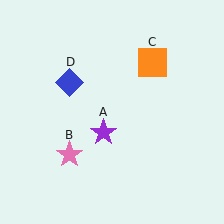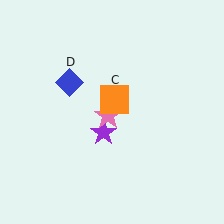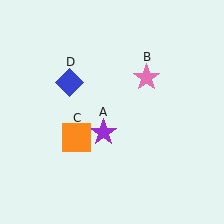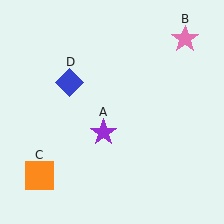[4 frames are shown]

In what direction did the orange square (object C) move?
The orange square (object C) moved down and to the left.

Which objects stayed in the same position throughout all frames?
Purple star (object A) and blue diamond (object D) remained stationary.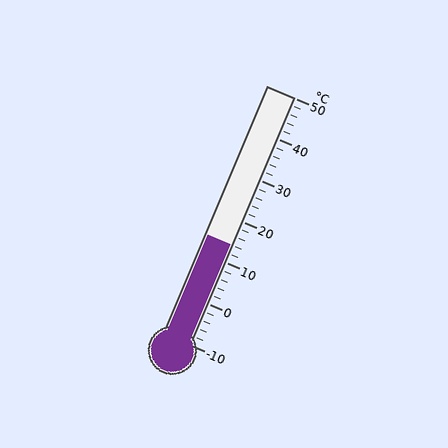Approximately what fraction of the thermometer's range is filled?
The thermometer is filled to approximately 40% of its range.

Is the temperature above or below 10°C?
The temperature is above 10°C.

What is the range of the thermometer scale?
The thermometer scale ranges from -10°C to 50°C.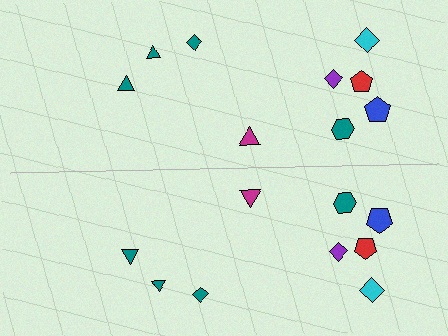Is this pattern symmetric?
Yes, this pattern has bilateral (reflection) symmetry.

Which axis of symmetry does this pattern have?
The pattern has a horizontal axis of symmetry running through the center of the image.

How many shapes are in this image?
There are 18 shapes in this image.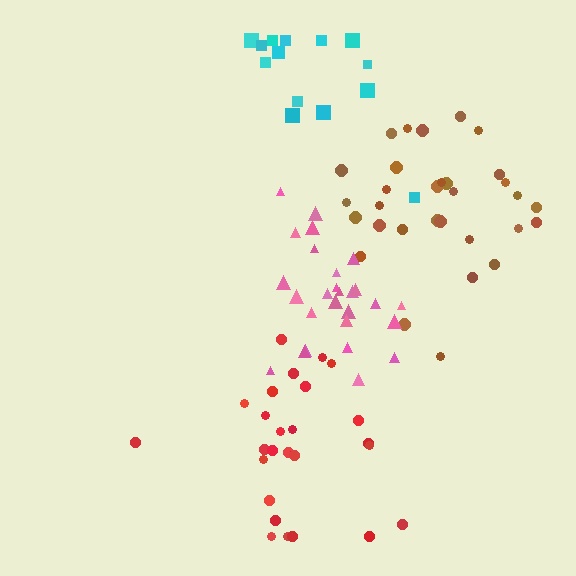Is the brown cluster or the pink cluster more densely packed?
Pink.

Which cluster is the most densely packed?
Pink.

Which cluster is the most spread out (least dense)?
Cyan.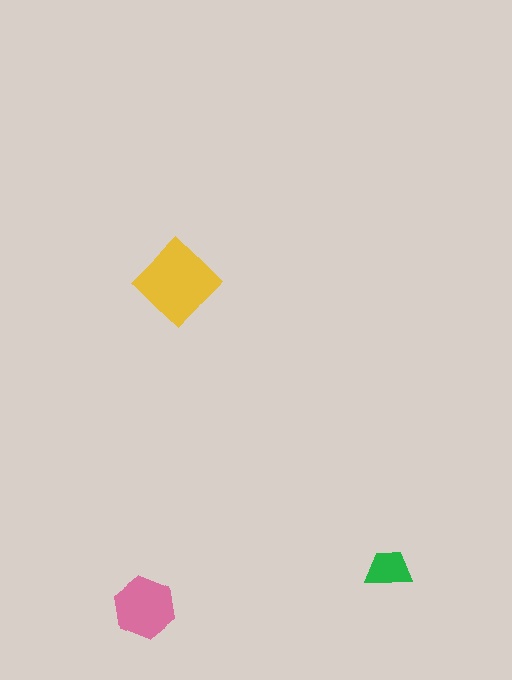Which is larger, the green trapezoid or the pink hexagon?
The pink hexagon.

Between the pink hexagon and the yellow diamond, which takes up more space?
The yellow diamond.